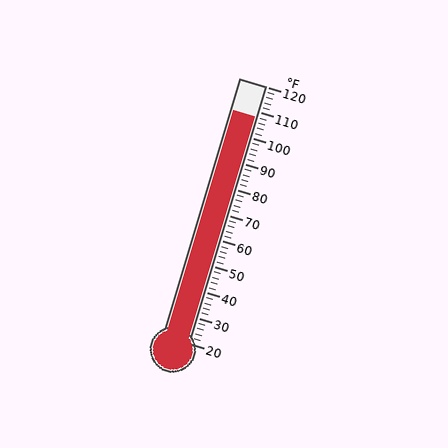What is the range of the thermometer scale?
The thermometer scale ranges from 20°F to 120°F.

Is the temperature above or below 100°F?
The temperature is above 100°F.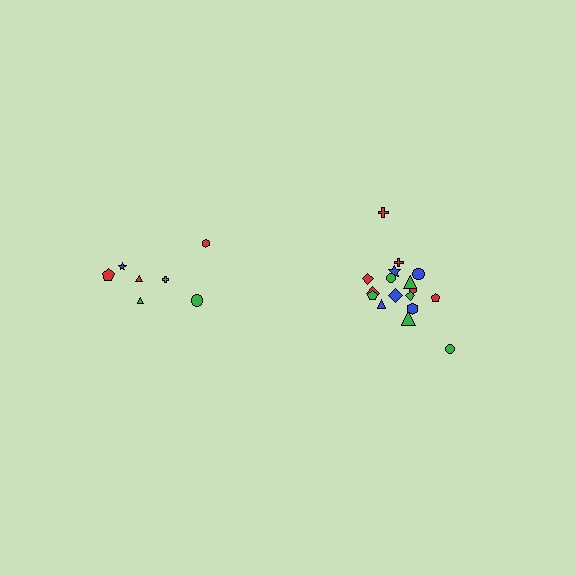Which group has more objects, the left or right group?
The right group.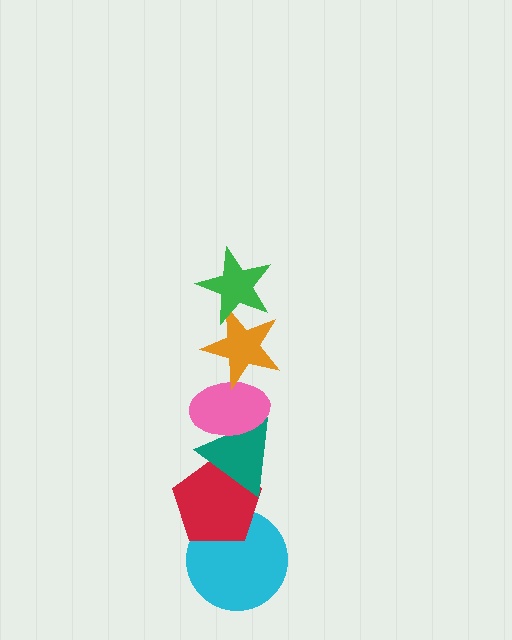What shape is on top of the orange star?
The green star is on top of the orange star.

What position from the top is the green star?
The green star is 1st from the top.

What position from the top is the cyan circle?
The cyan circle is 6th from the top.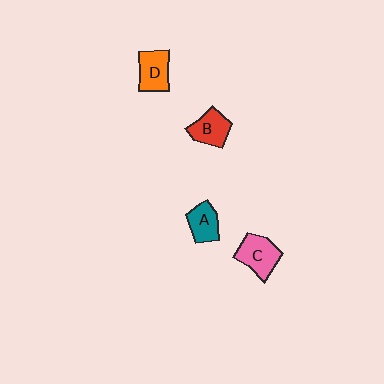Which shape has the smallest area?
Shape A (teal).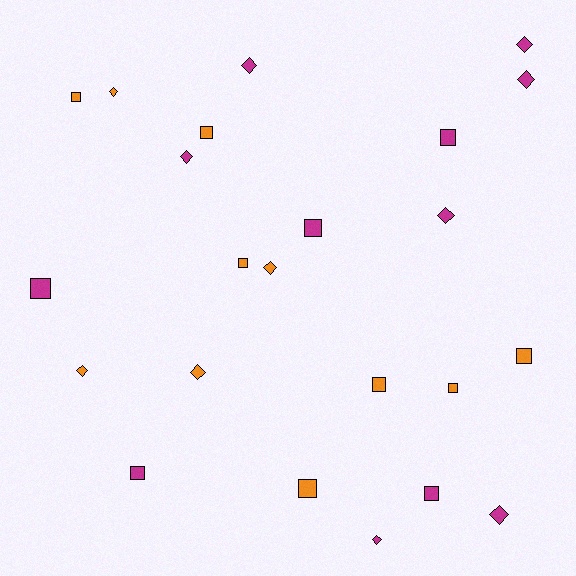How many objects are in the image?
There are 23 objects.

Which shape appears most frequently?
Square, with 12 objects.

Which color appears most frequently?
Magenta, with 12 objects.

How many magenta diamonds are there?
There are 7 magenta diamonds.